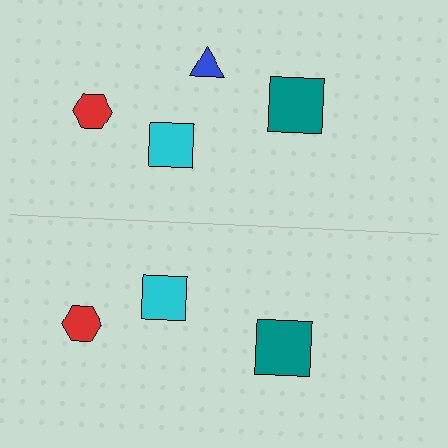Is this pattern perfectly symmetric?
No, the pattern is not perfectly symmetric. A blue triangle is missing from the bottom side.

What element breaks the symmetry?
A blue triangle is missing from the bottom side.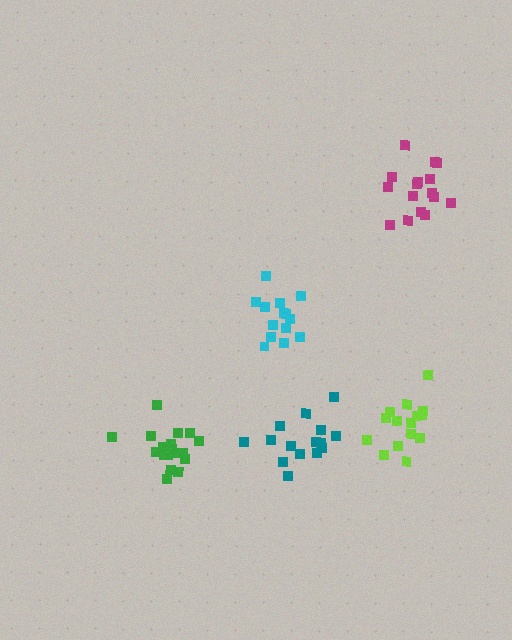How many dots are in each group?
Group 1: 16 dots, Group 2: 15 dots, Group 3: 14 dots, Group 4: 15 dots, Group 5: 19 dots (79 total).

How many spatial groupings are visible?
There are 5 spatial groupings.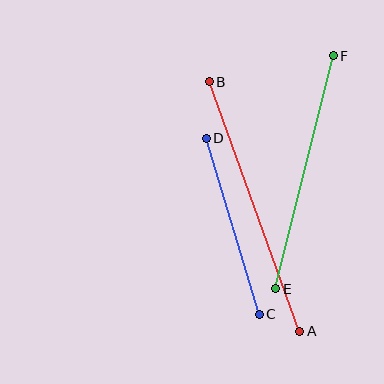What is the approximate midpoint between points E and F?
The midpoint is at approximately (304, 172) pixels.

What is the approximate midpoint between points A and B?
The midpoint is at approximately (254, 206) pixels.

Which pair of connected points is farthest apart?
Points A and B are farthest apart.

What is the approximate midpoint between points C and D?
The midpoint is at approximately (233, 226) pixels.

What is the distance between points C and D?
The distance is approximately 184 pixels.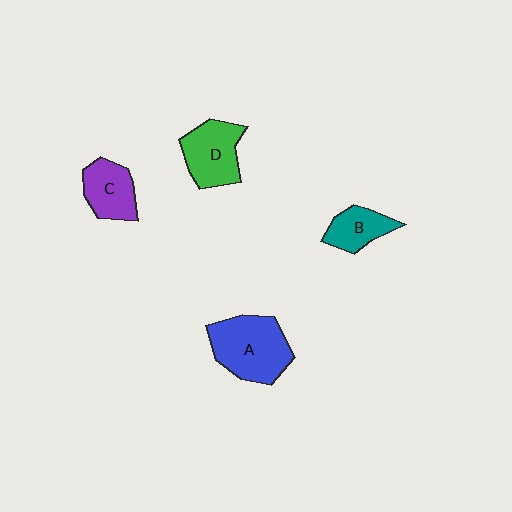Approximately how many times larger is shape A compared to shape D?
Approximately 1.3 times.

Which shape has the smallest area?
Shape B (teal).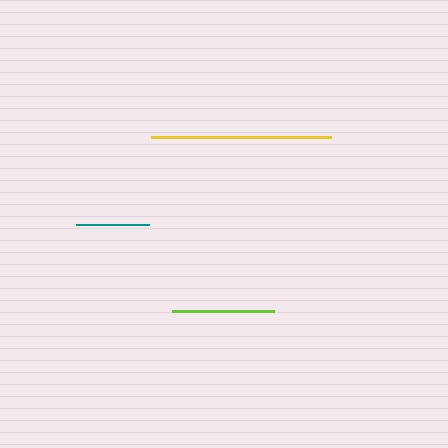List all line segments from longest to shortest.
From longest to shortest: yellow, lime, teal.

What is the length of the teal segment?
The teal segment is approximately 73 pixels long.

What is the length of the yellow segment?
The yellow segment is approximately 180 pixels long.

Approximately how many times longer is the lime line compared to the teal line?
The lime line is approximately 1.4 times the length of the teal line.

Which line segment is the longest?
The yellow line is the longest at approximately 180 pixels.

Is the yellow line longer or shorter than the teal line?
The yellow line is longer than the teal line.